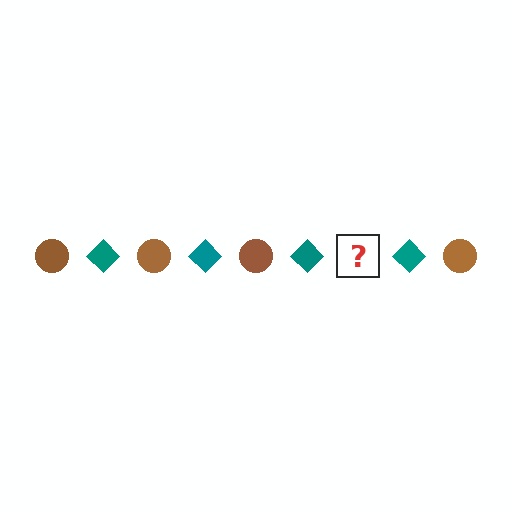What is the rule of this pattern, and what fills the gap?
The rule is that the pattern alternates between brown circle and teal diamond. The gap should be filled with a brown circle.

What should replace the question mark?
The question mark should be replaced with a brown circle.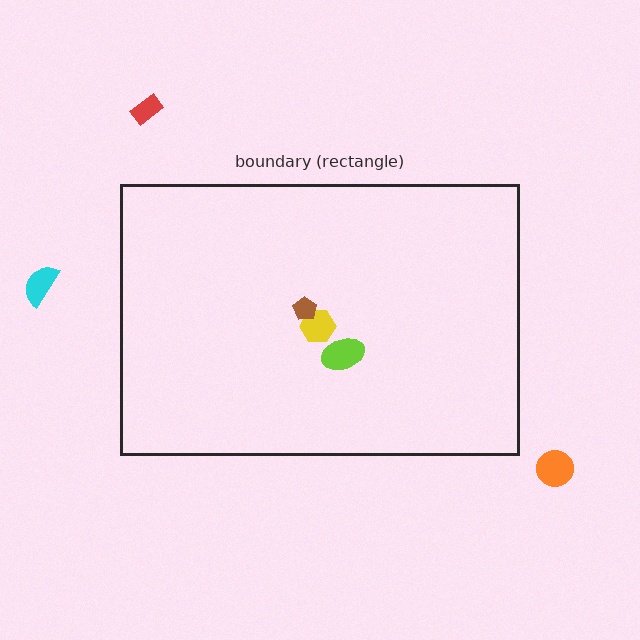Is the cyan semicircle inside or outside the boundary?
Outside.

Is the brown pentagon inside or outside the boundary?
Inside.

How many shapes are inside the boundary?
3 inside, 3 outside.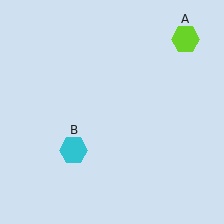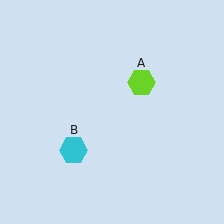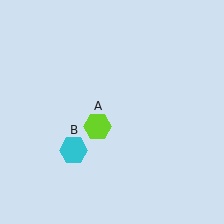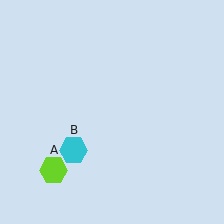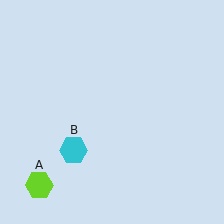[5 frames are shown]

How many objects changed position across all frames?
1 object changed position: lime hexagon (object A).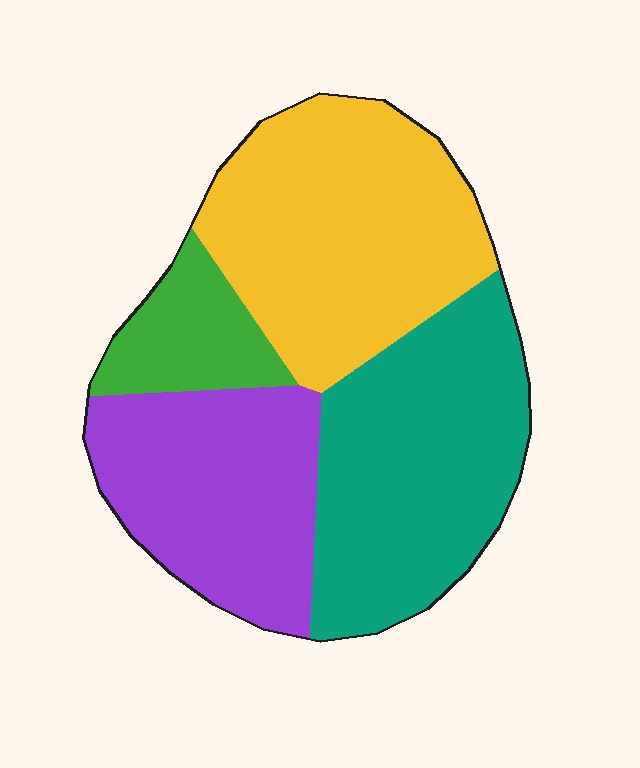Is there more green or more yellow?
Yellow.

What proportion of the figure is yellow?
Yellow takes up about one third (1/3) of the figure.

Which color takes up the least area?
Green, at roughly 10%.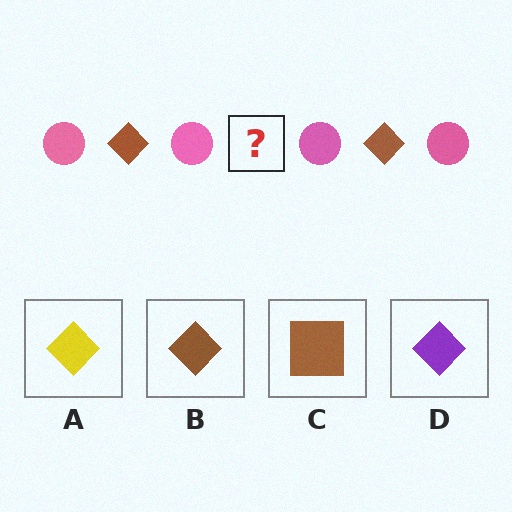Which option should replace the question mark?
Option B.